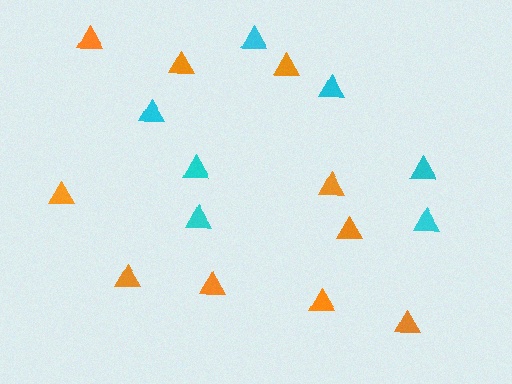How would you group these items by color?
There are 2 groups: one group of cyan triangles (7) and one group of orange triangles (10).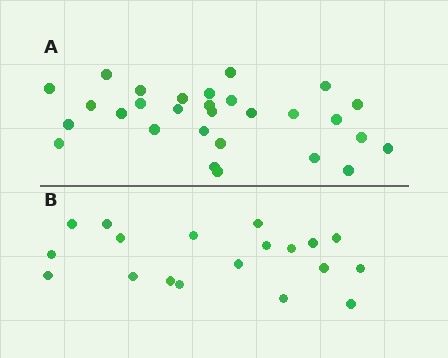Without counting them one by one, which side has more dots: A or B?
Region A (the top region) has more dots.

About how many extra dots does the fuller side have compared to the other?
Region A has roughly 10 or so more dots than region B.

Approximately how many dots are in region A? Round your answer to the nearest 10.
About 30 dots. (The exact count is 29, which rounds to 30.)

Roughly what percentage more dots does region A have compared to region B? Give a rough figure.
About 55% more.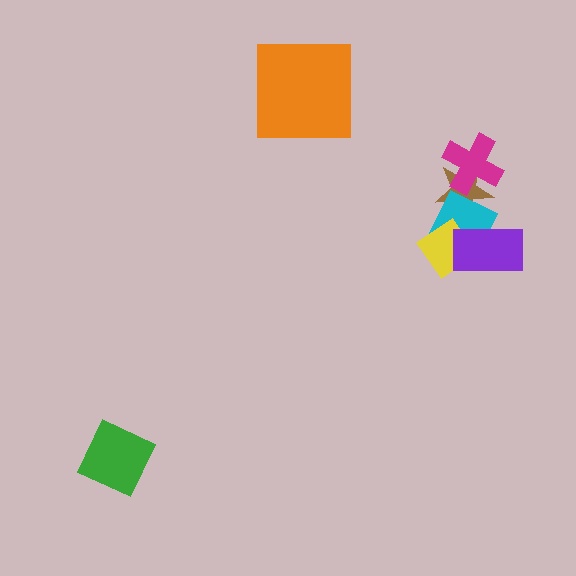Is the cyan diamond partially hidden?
Yes, it is partially covered by another shape.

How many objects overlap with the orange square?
0 objects overlap with the orange square.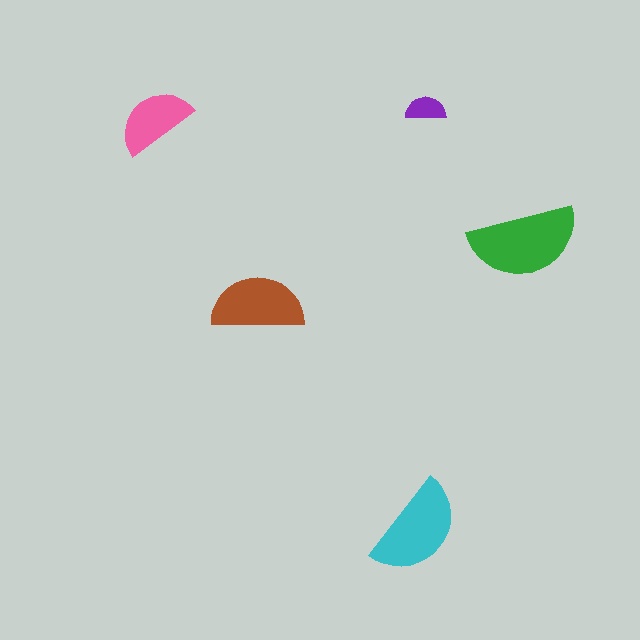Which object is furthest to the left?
The pink semicircle is leftmost.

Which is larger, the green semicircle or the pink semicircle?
The green one.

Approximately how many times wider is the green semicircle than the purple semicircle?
About 2.5 times wider.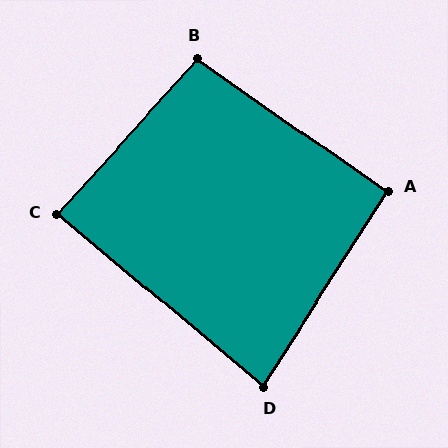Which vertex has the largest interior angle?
B, at approximately 97 degrees.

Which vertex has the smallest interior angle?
D, at approximately 83 degrees.